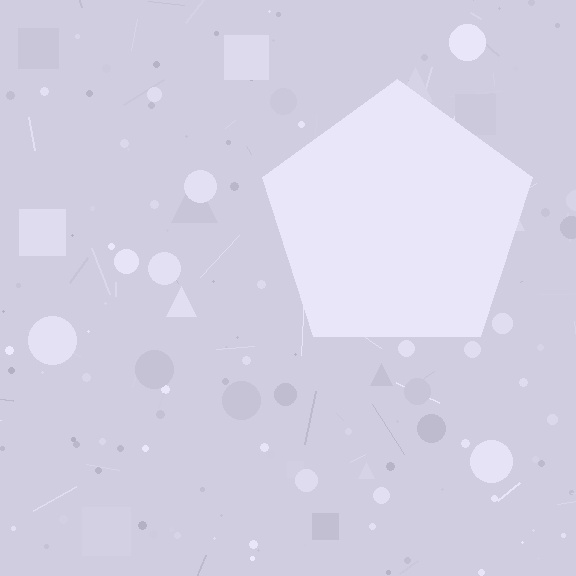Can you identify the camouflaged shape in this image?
The camouflaged shape is a pentagon.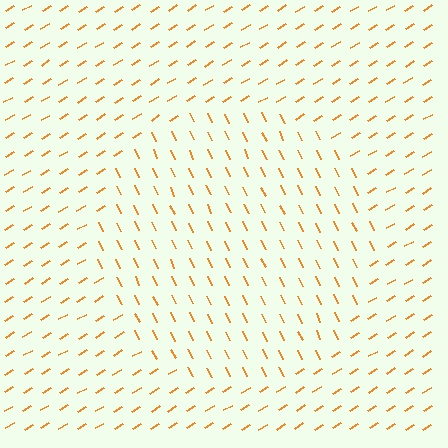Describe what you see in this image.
The image is filled with small orange line segments. A circle region in the image has lines oriented differently from the surrounding lines, creating a visible texture boundary.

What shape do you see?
I see a circle.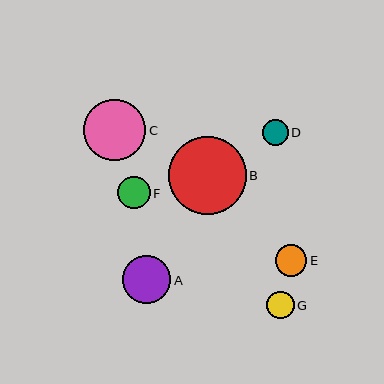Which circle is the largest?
Circle B is the largest with a size of approximately 78 pixels.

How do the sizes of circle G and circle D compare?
Circle G and circle D are approximately the same size.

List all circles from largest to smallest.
From largest to smallest: B, C, A, F, E, G, D.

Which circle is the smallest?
Circle D is the smallest with a size of approximately 26 pixels.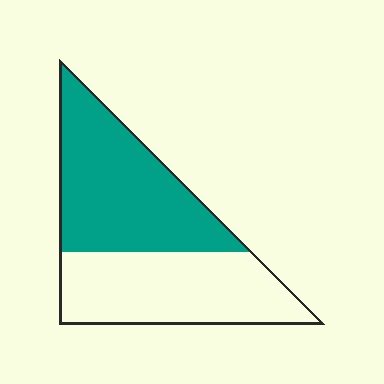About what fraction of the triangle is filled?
About one half (1/2).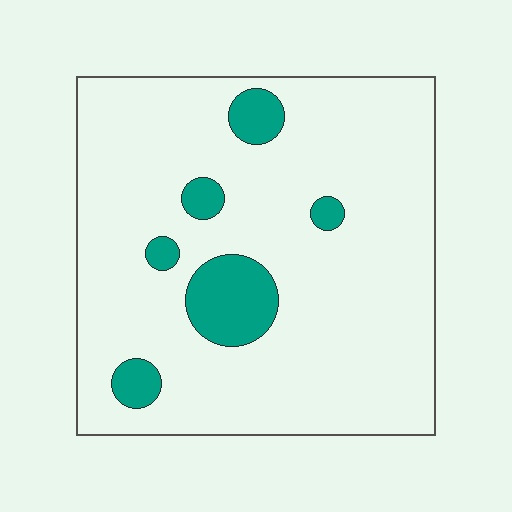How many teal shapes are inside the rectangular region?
6.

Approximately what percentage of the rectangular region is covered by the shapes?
Approximately 10%.